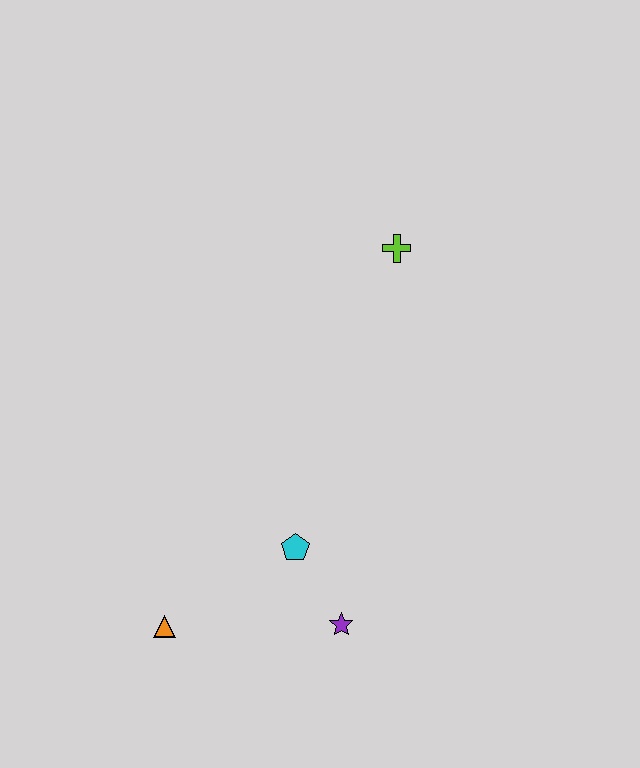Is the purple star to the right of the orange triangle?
Yes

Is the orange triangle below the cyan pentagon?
Yes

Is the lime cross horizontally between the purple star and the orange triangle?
No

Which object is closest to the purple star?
The cyan pentagon is closest to the purple star.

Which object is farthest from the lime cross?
The orange triangle is farthest from the lime cross.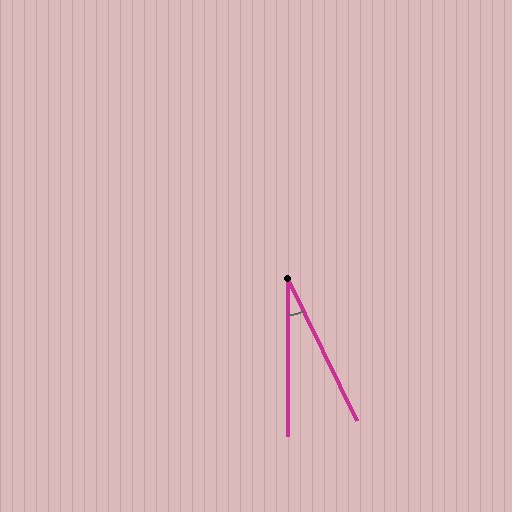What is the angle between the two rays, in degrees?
Approximately 26 degrees.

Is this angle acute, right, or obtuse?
It is acute.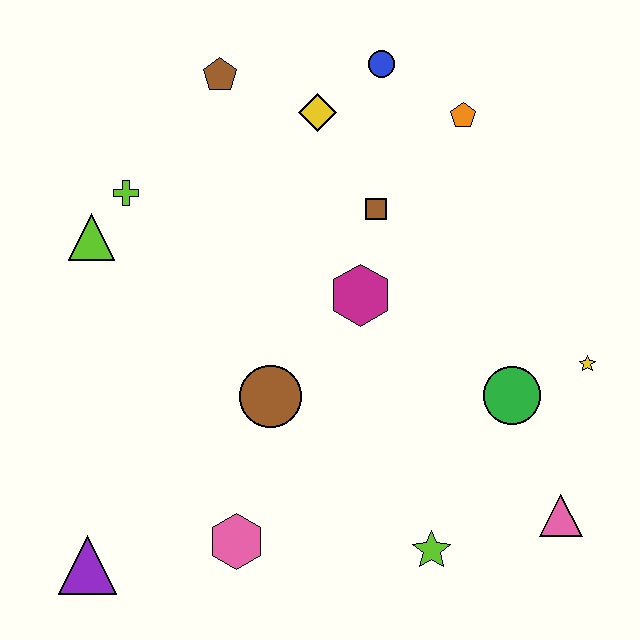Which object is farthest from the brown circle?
The blue circle is farthest from the brown circle.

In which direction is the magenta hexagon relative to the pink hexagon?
The magenta hexagon is above the pink hexagon.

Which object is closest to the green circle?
The yellow star is closest to the green circle.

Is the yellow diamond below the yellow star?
No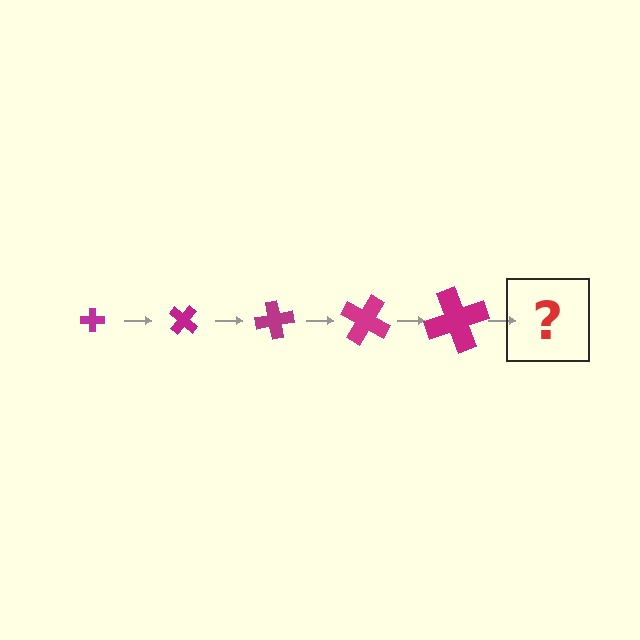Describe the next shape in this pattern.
It should be a cross, larger than the previous one and rotated 200 degrees from the start.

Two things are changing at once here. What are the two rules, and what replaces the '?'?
The two rules are that the cross grows larger each step and it rotates 40 degrees each step. The '?' should be a cross, larger than the previous one and rotated 200 degrees from the start.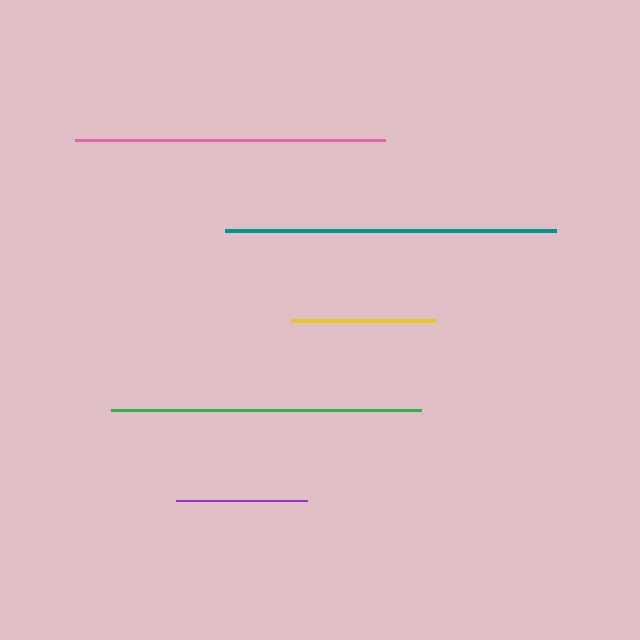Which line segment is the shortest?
The purple line is the shortest at approximately 131 pixels.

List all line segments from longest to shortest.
From longest to shortest: teal, green, pink, yellow, purple.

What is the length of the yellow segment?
The yellow segment is approximately 144 pixels long.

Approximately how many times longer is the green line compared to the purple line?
The green line is approximately 2.4 times the length of the purple line.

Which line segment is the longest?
The teal line is the longest at approximately 331 pixels.